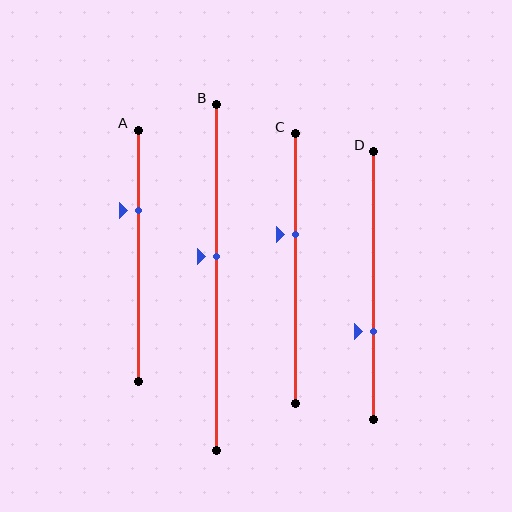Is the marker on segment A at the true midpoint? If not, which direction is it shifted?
No, the marker on segment A is shifted upward by about 18% of the segment length.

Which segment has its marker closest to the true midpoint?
Segment B has its marker closest to the true midpoint.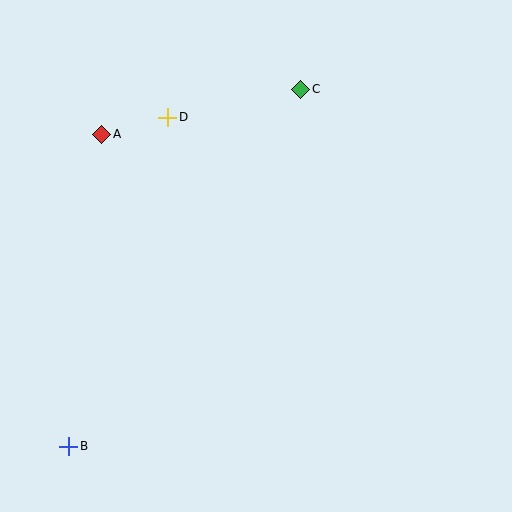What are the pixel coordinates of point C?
Point C is at (301, 89).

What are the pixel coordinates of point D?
Point D is at (168, 117).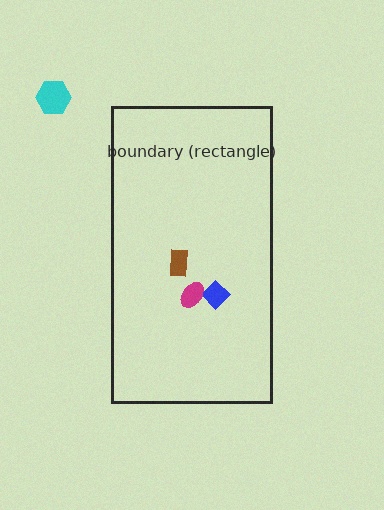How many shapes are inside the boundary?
3 inside, 1 outside.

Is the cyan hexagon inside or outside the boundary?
Outside.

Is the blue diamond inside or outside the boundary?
Inside.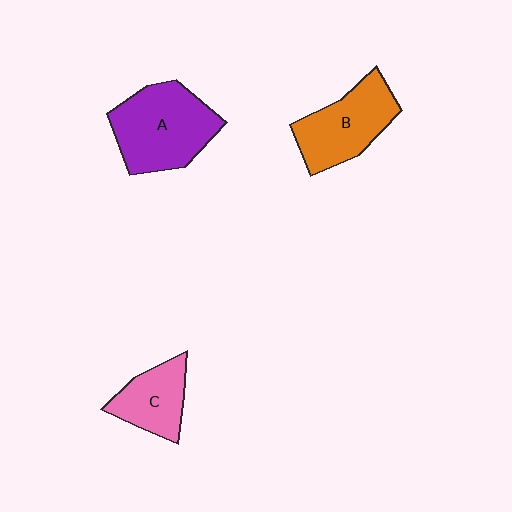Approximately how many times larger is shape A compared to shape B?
Approximately 1.2 times.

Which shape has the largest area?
Shape A (purple).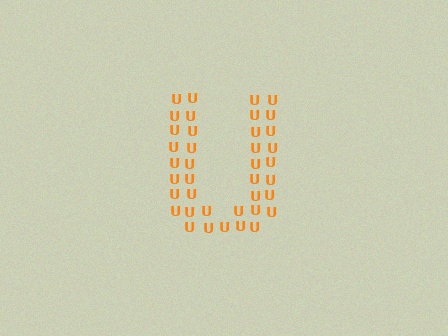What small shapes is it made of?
It is made of small letter U's.